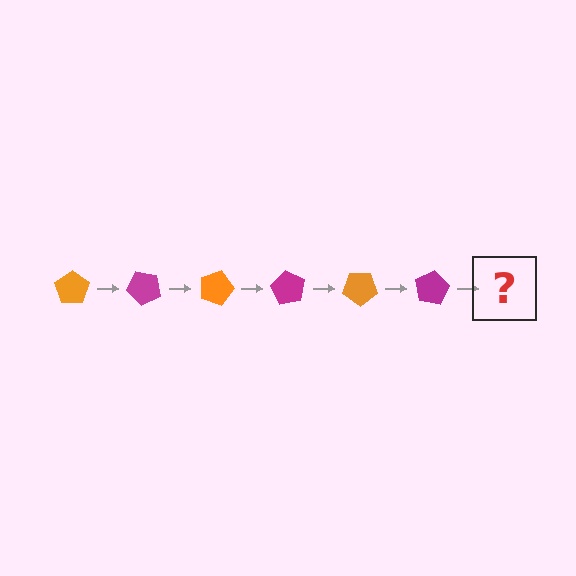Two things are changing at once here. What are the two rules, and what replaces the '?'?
The two rules are that it rotates 45 degrees each step and the color cycles through orange and magenta. The '?' should be an orange pentagon, rotated 270 degrees from the start.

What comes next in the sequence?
The next element should be an orange pentagon, rotated 270 degrees from the start.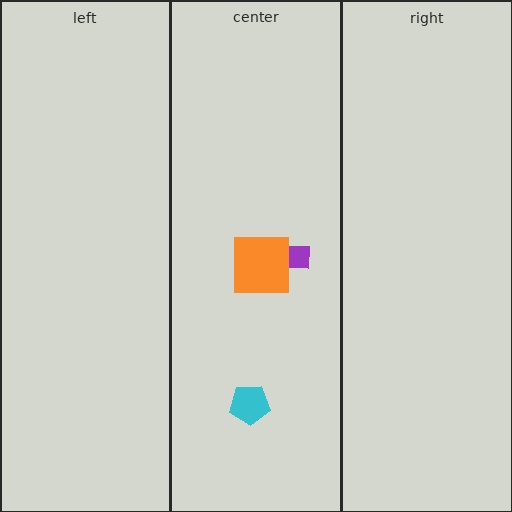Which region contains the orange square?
The center region.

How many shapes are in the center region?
3.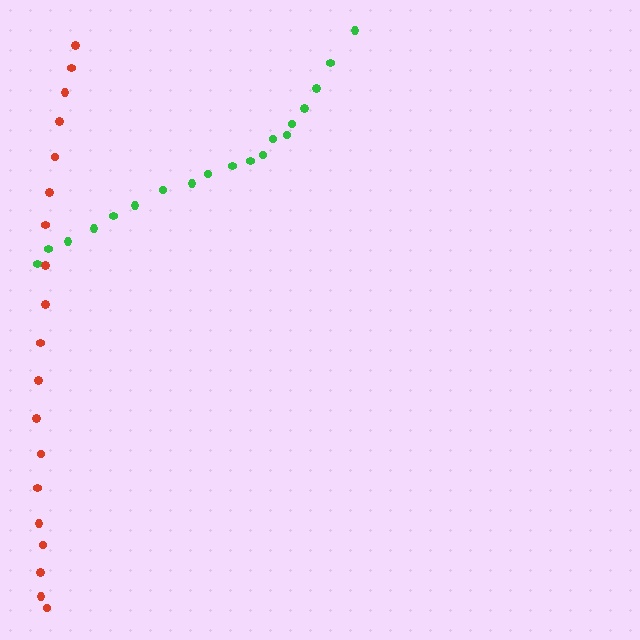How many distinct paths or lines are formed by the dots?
There are 2 distinct paths.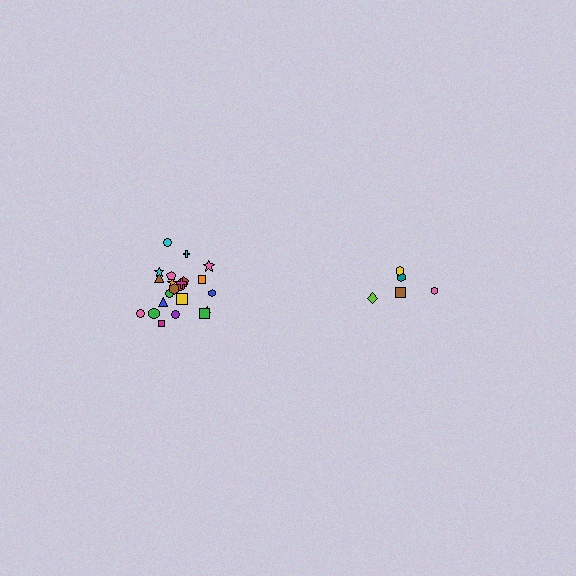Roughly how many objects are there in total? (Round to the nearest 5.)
Roughly 25 objects in total.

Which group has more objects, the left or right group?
The left group.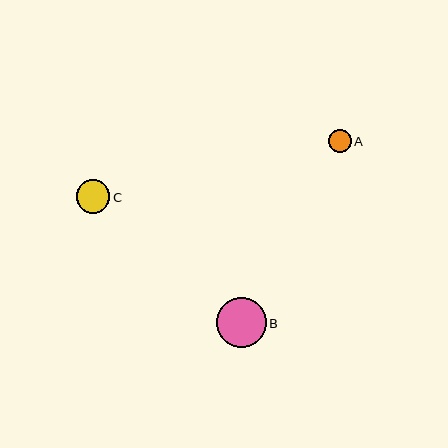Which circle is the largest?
Circle B is the largest with a size of approximately 50 pixels.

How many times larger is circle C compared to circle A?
Circle C is approximately 1.5 times the size of circle A.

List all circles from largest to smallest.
From largest to smallest: B, C, A.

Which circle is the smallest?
Circle A is the smallest with a size of approximately 23 pixels.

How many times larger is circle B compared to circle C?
Circle B is approximately 1.5 times the size of circle C.